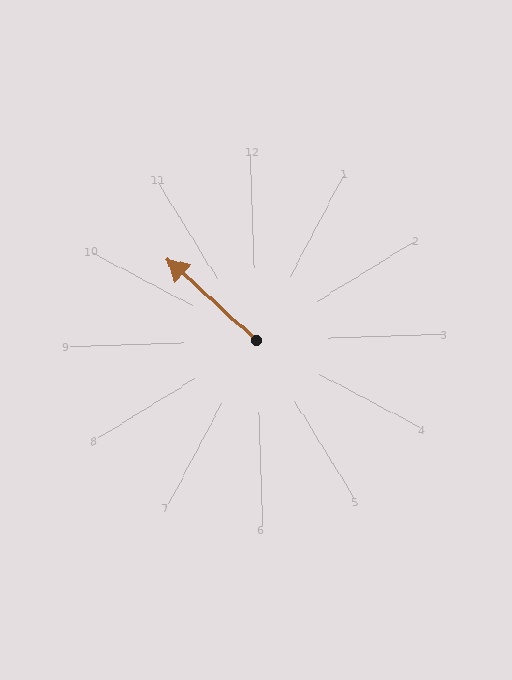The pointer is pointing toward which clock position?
Roughly 10 o'clock.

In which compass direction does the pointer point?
Northwest.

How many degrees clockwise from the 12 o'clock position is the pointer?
Approximately 314 degrees.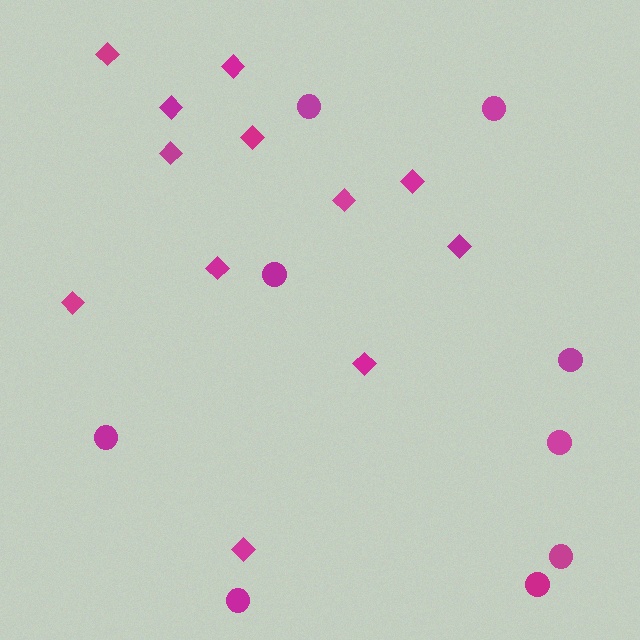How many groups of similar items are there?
There are 2 groups: one group of circles (9) and one group of diamonds (12).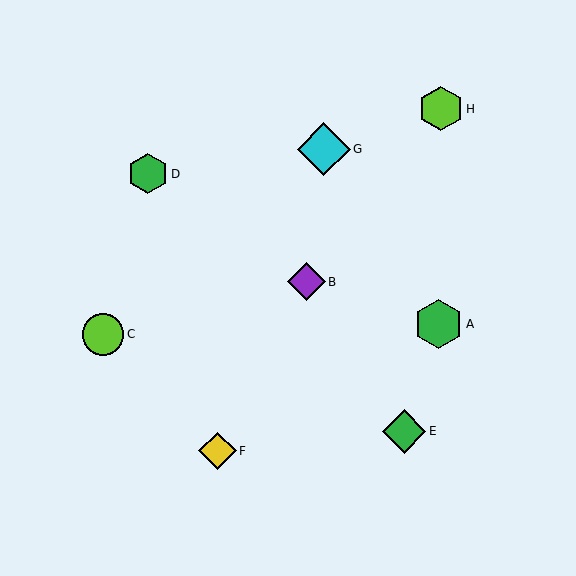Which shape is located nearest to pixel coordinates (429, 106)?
The lime hexagon (labeled H) at (441, 109) is nearest to that location.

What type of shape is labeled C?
Shape C is a lime circle.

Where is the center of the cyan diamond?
The center of the cyan diamond is at (324, 149).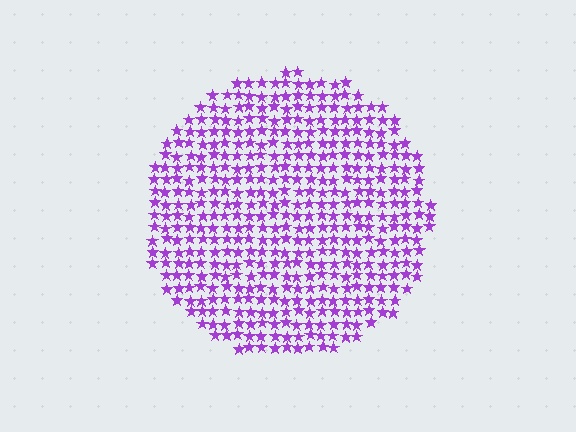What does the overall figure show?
The overall figure shows a circle.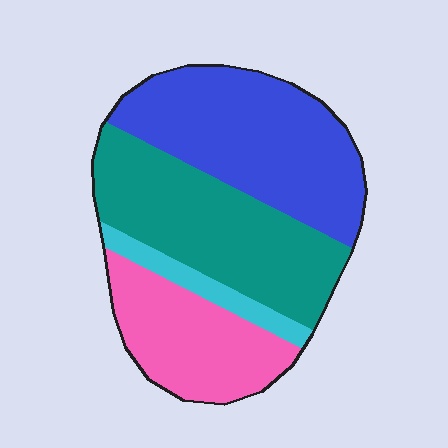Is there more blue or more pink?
Blue.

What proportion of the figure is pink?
Pink takes up less than a quarter of the figure.